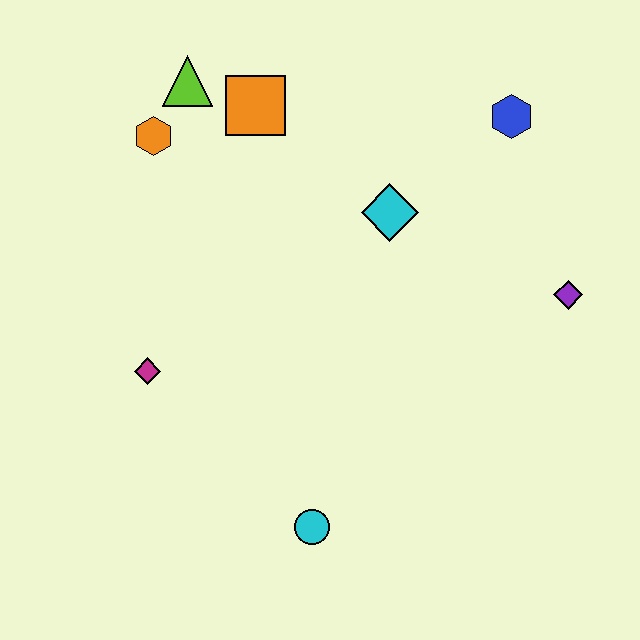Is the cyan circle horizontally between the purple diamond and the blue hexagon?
No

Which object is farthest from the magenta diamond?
The blue hexagon is farthest from the magenta diamond.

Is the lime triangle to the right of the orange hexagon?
Yes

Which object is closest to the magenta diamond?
The cyan circle is closest to the magenta diamond.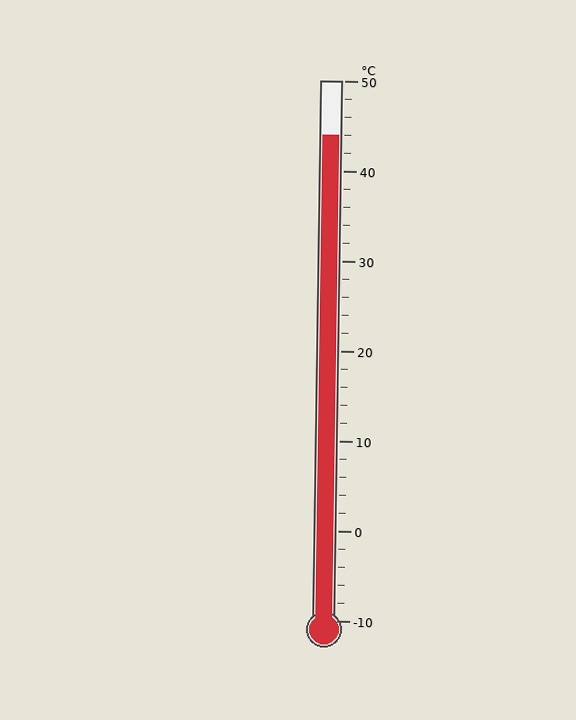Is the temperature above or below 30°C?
The temperature is above 30°C.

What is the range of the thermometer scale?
The thermometer scale ranges from -10°C to 50°C.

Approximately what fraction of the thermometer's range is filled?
The thermometer is filled to approximately 90% of its range.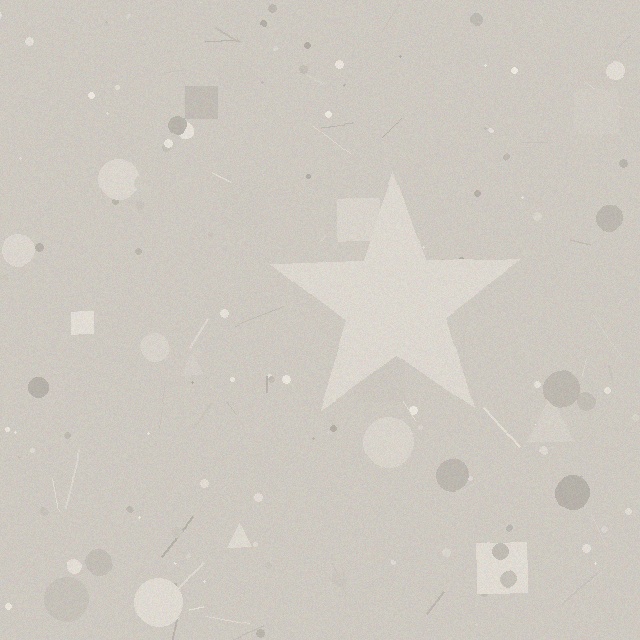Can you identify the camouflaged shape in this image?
The camouflaged shape is a star.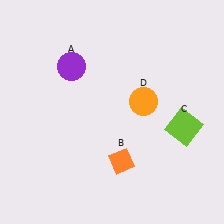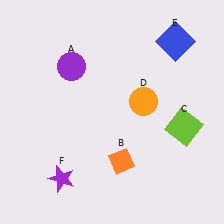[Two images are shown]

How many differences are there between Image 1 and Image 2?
There are 2 differences between the two images.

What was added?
A blue square (E), a purple star (F) were added in Image 2.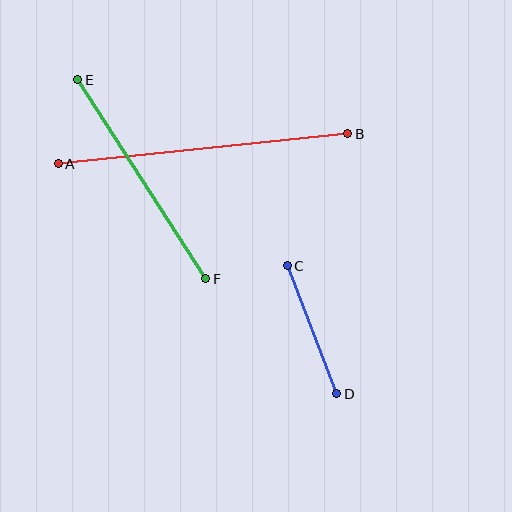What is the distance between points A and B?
The distance is approximately 292 pixels.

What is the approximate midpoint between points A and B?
The midpoint is at approximately (203, 149) pixels.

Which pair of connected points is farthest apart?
Points A and B are farthest apart.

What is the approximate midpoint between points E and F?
The midpoint is at approximately (142, 179) pixels.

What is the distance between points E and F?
The distance is approximately 237 pixels.